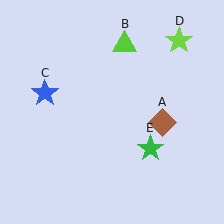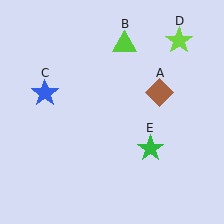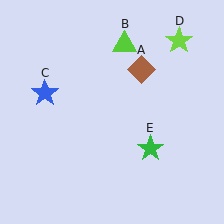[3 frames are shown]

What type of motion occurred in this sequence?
The brown diamond (object A) rotated counterclockwise around the center of the scene.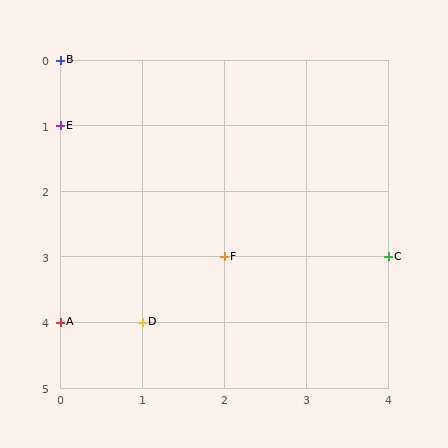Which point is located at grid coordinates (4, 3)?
Point C is at (4, 3).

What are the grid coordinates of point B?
Point B is at grid coordinates (0, 0).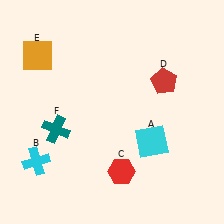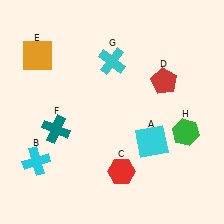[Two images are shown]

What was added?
A cyan cross (G), a green hexagon (H) were added in Image 2.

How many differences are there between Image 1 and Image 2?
There are 2 differences between the two images.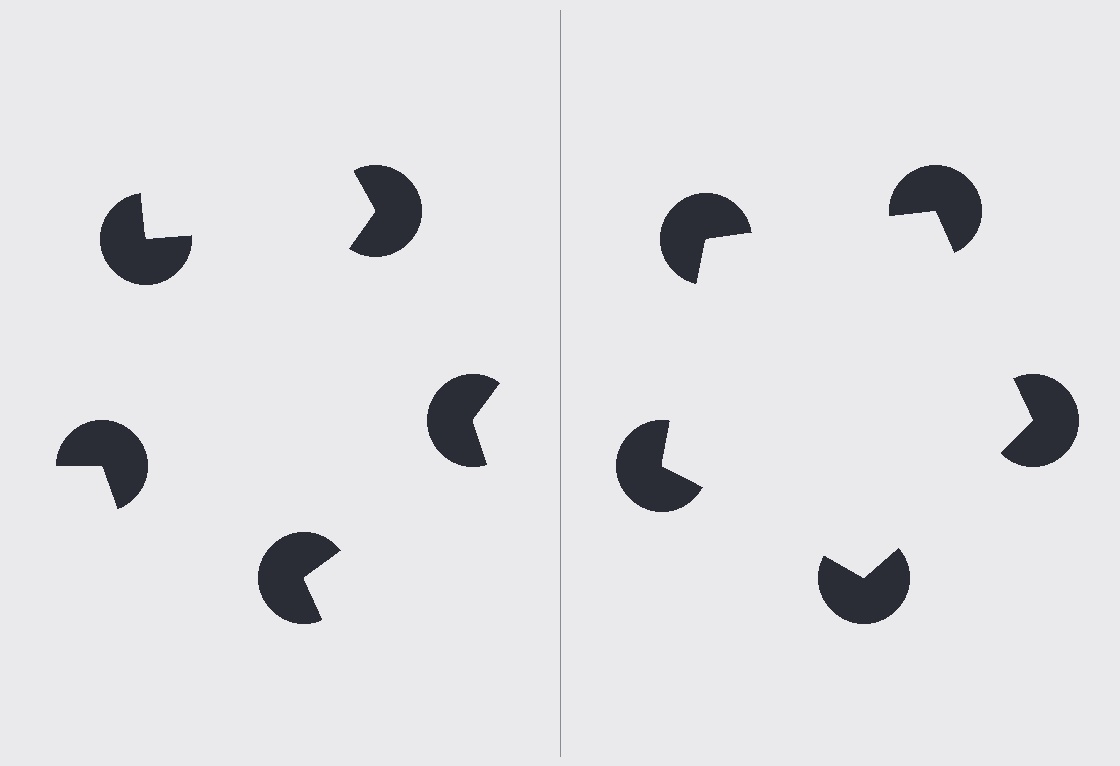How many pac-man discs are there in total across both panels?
10 — 5 on each side.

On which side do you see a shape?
An illusory pentagon appears on the right side. On the left side the wedge cuts are rotated, so no coherent shape forms.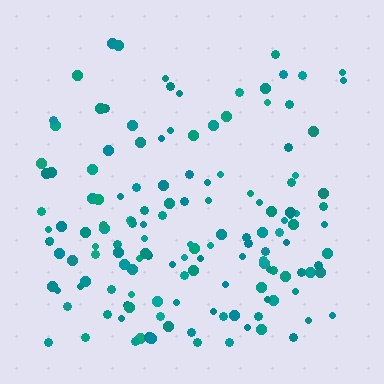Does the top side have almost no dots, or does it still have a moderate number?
Still a moderate number, just noticeably fewer than the bottom.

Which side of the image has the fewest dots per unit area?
The top.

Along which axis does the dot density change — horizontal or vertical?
Vertical.